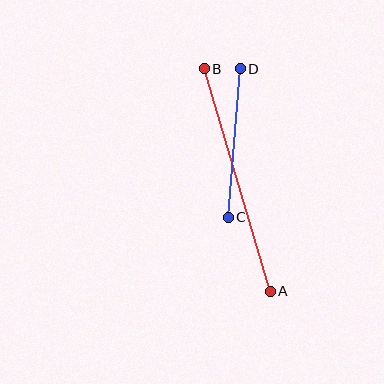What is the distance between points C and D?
The distance is approximately 149 pixels.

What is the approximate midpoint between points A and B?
The midpoint is at approximately (237, 180) pixels.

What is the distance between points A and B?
The distance is approximately 232 pixels.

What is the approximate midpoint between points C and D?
The midpoint is at approximately (234, 143) pixels.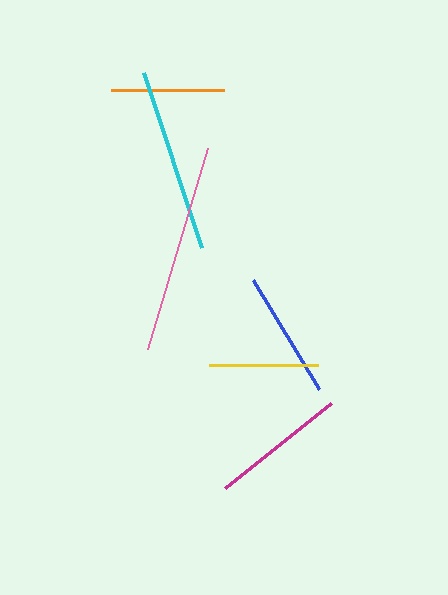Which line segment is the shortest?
The yellow line is the shortest at approximately 109 pixels.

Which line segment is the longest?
The pink line is the longest at approximately 209 pixels.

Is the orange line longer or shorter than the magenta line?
The magenta line is longer than the orange line.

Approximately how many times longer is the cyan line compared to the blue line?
The cyan line is approximately 1.5 times the length of the blue line.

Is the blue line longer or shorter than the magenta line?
The magenta line is longer than the blue line.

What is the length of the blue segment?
The blue segment is approximately 127 pixels long.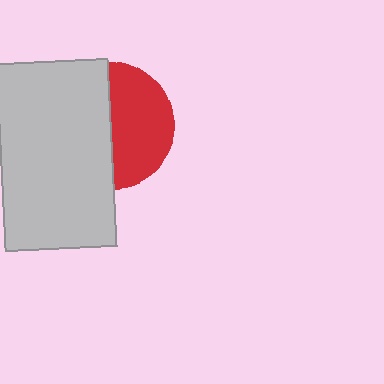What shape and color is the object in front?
The object in front is a light gray rectangle.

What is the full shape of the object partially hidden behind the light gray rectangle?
The partially hidden object is a red circle.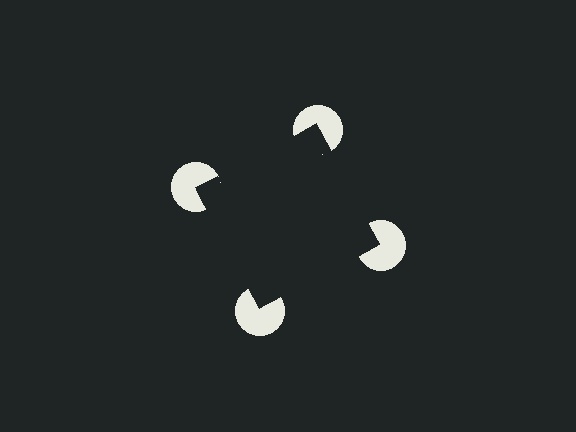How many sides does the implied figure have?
4 sides.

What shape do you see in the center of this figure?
An illusory square — its edges are inferred from the aligned wedge cuts in the pac-man discs, not physically drawn.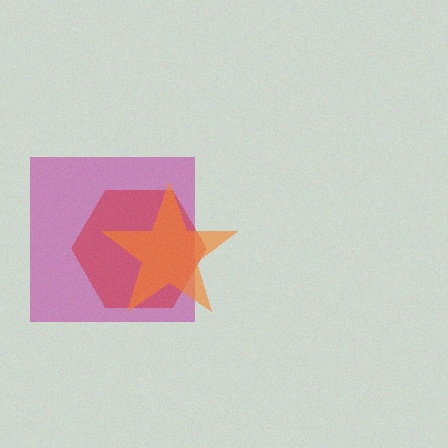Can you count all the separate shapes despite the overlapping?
Yes, there are 3 separate shapes.